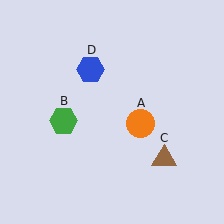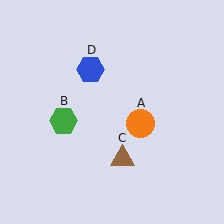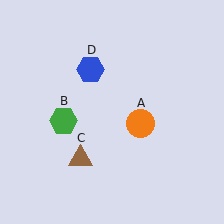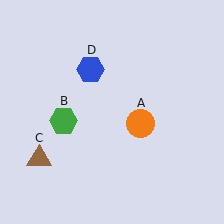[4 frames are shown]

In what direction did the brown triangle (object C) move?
The brown triangle (object C) moved left.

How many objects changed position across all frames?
1 object changed position: brown triangle (object C).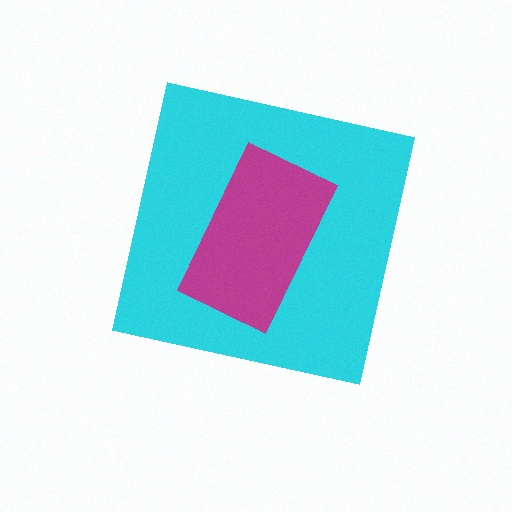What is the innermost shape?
The magenta rectangle.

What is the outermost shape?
The cyan square.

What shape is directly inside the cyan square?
The magenta rectangle.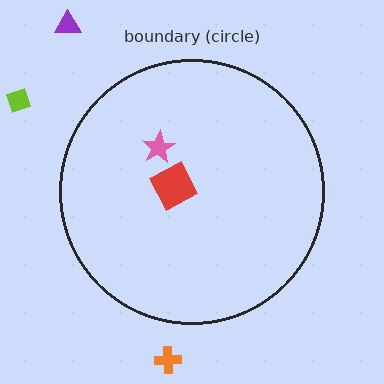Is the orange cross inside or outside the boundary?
Outside.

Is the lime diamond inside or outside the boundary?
Outside.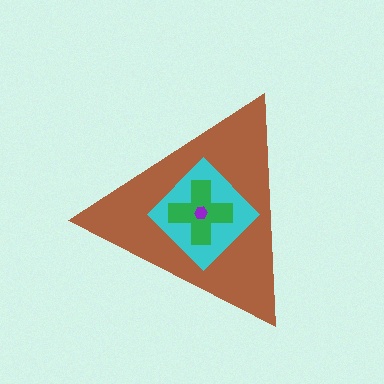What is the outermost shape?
The brown triangle.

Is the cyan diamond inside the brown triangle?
Yes.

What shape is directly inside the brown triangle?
The cyan diamond.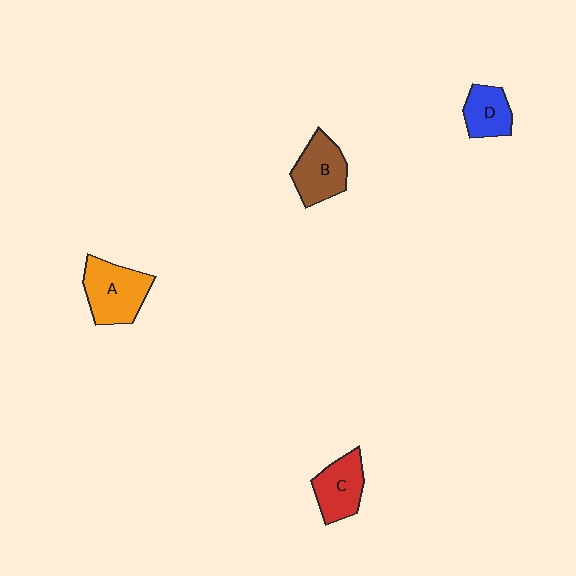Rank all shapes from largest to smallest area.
From largest to smallest: A (orange), B (brown), C (red), D (blue).